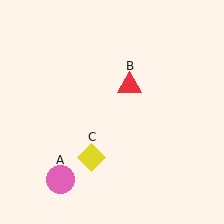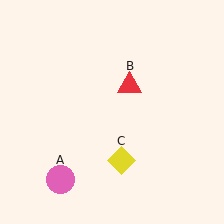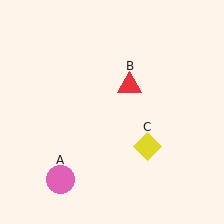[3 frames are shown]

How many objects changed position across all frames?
1 object changed position: yellow diamond (object C).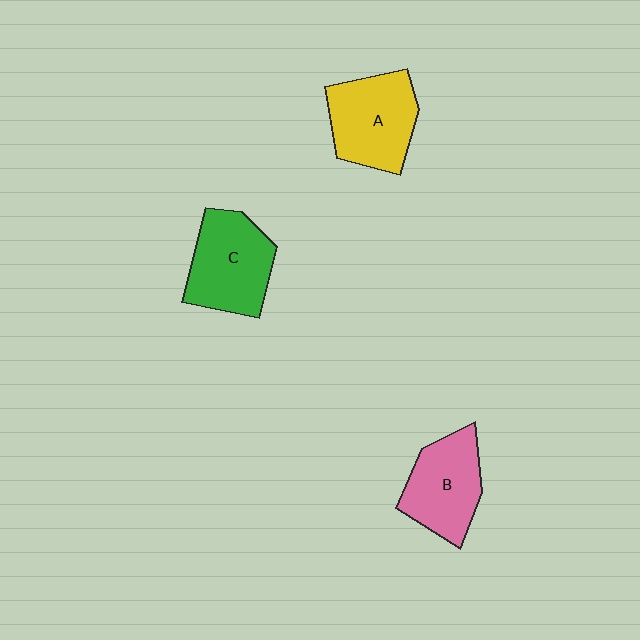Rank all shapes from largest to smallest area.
From largest to smallest: C (green), A (yellow), B (pink).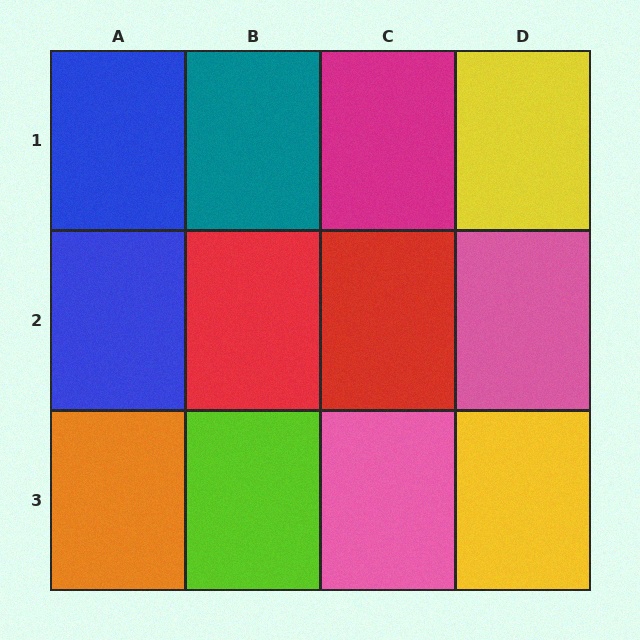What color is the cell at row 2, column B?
Red.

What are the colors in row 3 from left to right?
Orange, lime, pink, yellow.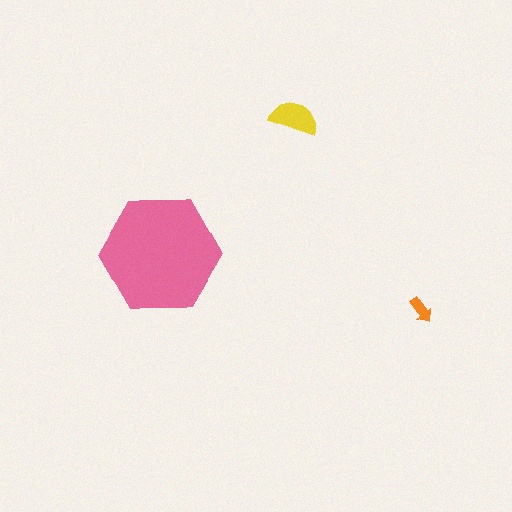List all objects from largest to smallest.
The pink hexagon, the yellow semicircle, the orange arrow.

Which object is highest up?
The yellow semicircle is topmost.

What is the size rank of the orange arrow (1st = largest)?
3rd.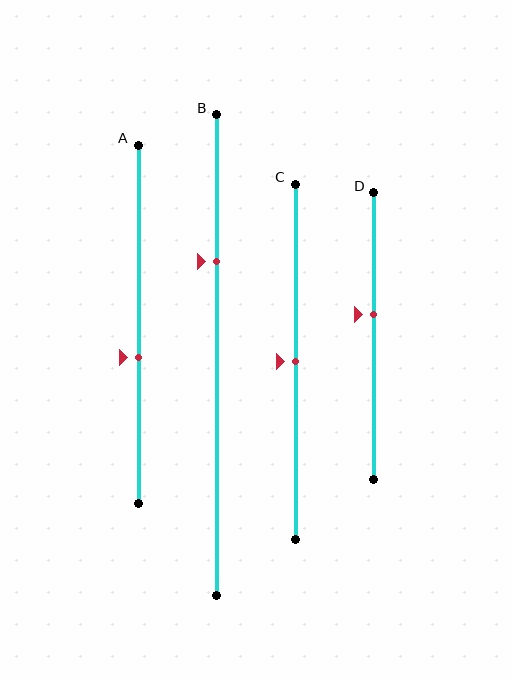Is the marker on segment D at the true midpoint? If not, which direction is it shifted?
No, the marker on segment D is shifted upward by about 7% of the segment length.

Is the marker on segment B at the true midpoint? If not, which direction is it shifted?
No, the marker on segment B is shifted upward by about 20% of the segment length.